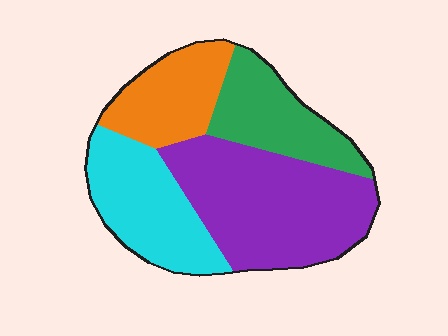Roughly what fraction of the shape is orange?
Orange covers 18% of the shape.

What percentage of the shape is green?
Green covers around 20% of the shape.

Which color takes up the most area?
Purple, at roughly 40%.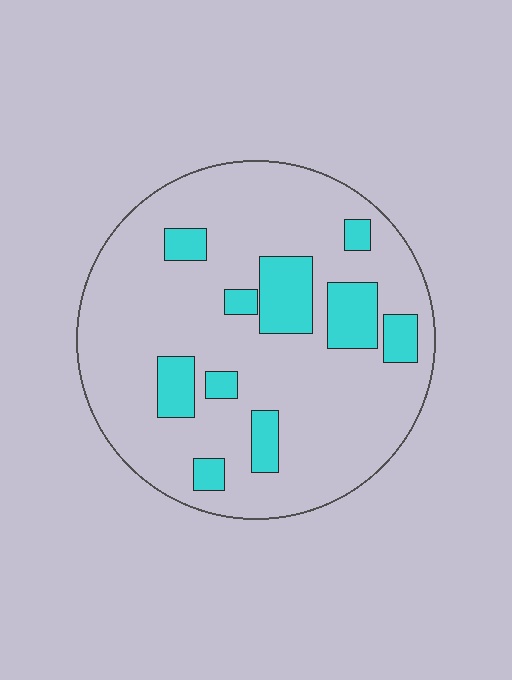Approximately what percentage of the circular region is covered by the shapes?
Approximately 20%.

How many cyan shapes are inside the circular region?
10.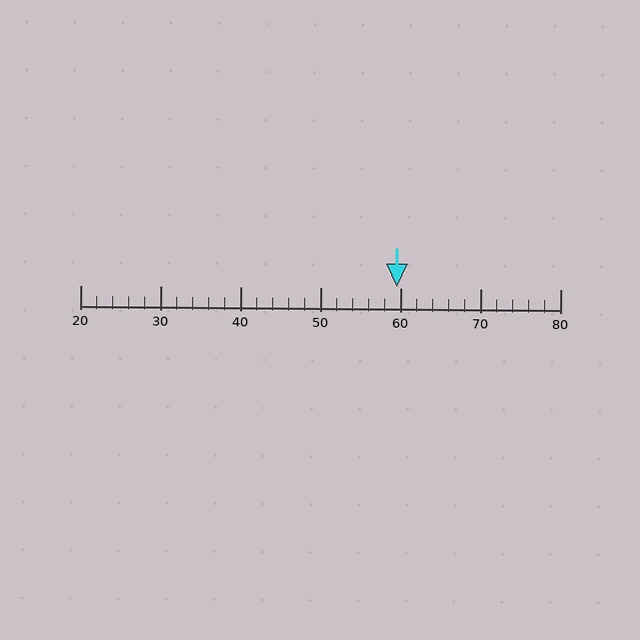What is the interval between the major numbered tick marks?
The major tick marks are spaced 10 units apart.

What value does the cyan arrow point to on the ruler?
The cyan arrow points to approximately 60.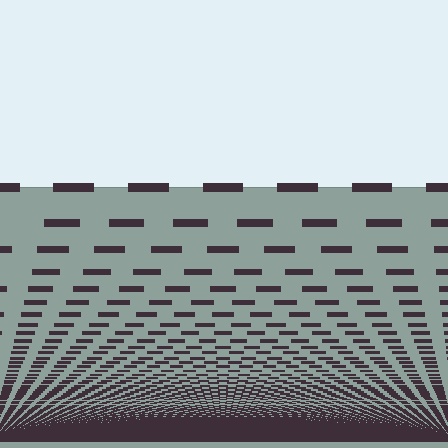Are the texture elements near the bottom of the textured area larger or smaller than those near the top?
Smaller. The gradient is inverted — elements near the bottom are smaller and denser.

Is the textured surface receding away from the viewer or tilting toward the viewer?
The surface appears to tilt toward the viewer. Texture elements get larger and sparser toward the top.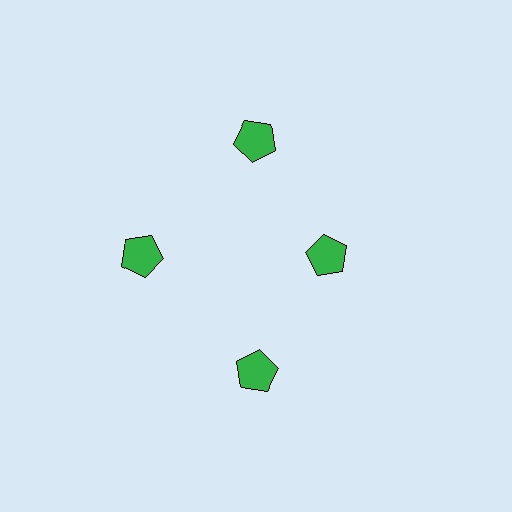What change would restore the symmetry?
The symmetry would be restored by moving it outward, back onto the ring so that all 4 pentagons sit at equal angles and equal distance from the center.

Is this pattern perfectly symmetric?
No. The 4 green pentagons are arranged in a ring, but one element near the 3 o'clock position is pulled inward toward the center, breaking the 4-fold rotational symmetry.